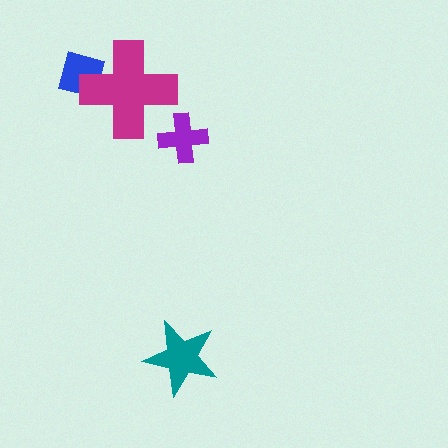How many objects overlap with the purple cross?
0 objects overlap with the purple cross.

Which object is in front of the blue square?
The magenta cross is in front of the blue square.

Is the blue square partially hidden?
Yes, it is partially covered by another shape.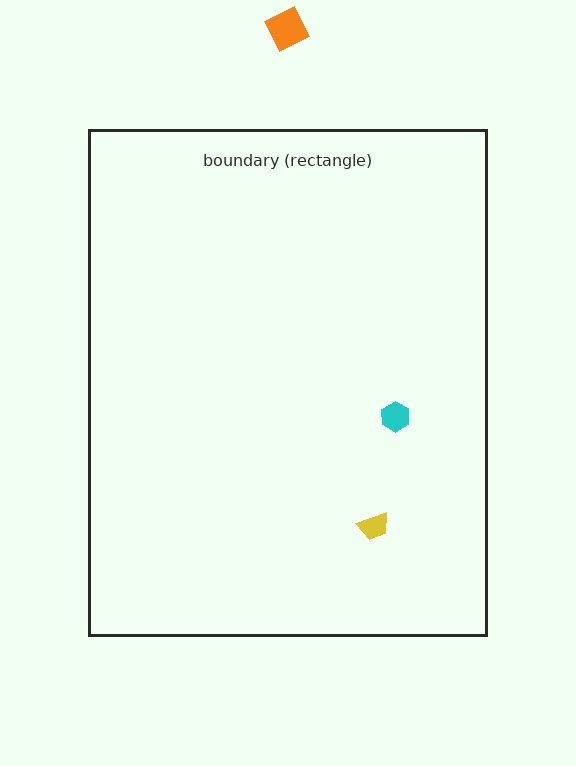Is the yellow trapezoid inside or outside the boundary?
Inside.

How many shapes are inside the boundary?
2 inside, 1 outside.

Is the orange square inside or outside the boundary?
Outside.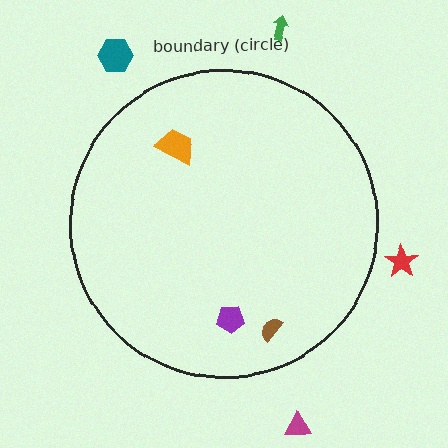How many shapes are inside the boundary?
3 inside, 4 outside.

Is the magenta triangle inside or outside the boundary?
Outside.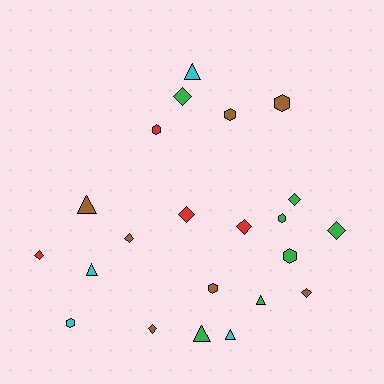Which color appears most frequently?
Brown, with 7 objects.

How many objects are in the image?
There are 22 objects.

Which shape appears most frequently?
Diamond, with 9 objects.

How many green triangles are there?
There are 2 green triangles.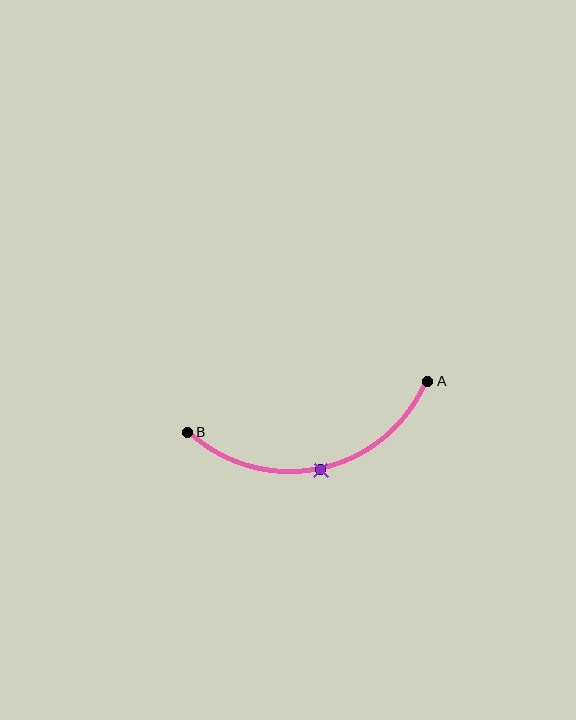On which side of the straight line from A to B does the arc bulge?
The arc bulges below the straight line connecting A and B.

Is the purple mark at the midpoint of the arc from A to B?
Yes. The purple mark lies on the arc at equal arc-length from both A and B — it is the arc midpoint.